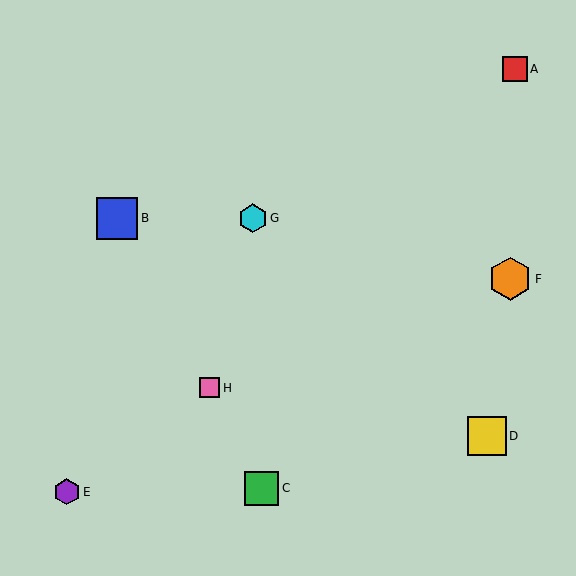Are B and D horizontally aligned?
No, B is at y≈218 and D is at y≈436.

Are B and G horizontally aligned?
Yes, both are at y≈218.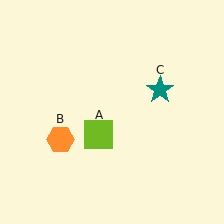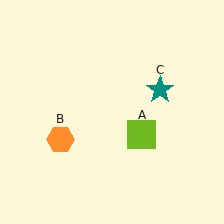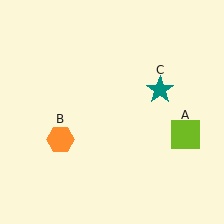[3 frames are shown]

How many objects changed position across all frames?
1 object changed position: lime square (object A).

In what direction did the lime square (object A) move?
The lime square (object A) moved right.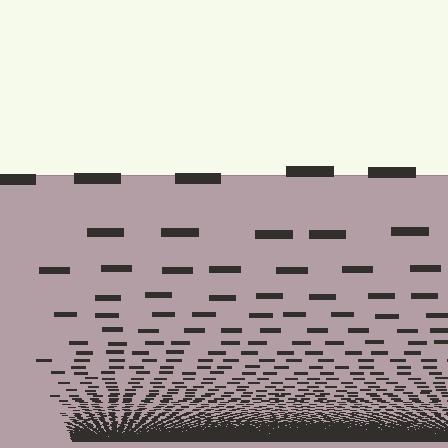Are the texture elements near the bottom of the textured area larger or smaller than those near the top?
Smaller. The gradient is inverted — elements near the bottom are smaller and denser.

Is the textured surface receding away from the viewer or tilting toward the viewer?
The surface appears to tilt toward the viewer. Texture elements get larger and sparser toward the top.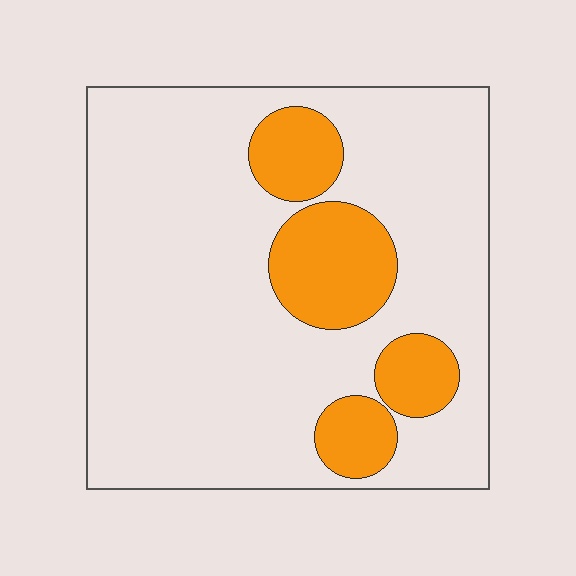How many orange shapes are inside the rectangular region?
4.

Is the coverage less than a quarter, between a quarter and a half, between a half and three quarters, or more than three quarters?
Less than a quarter.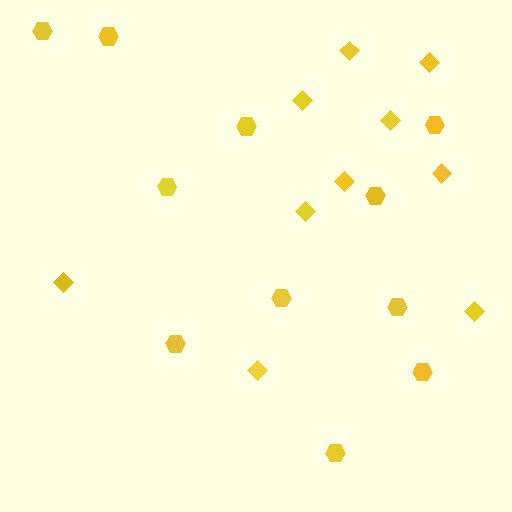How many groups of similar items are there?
There are 2 groups: one group of diamonds (10) and one group of hexagons (11).